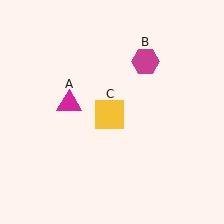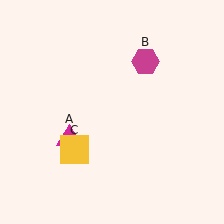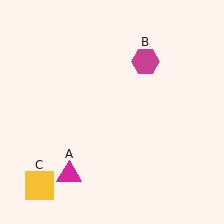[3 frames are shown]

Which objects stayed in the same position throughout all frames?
Magenta hexagon (object B) remained stationary.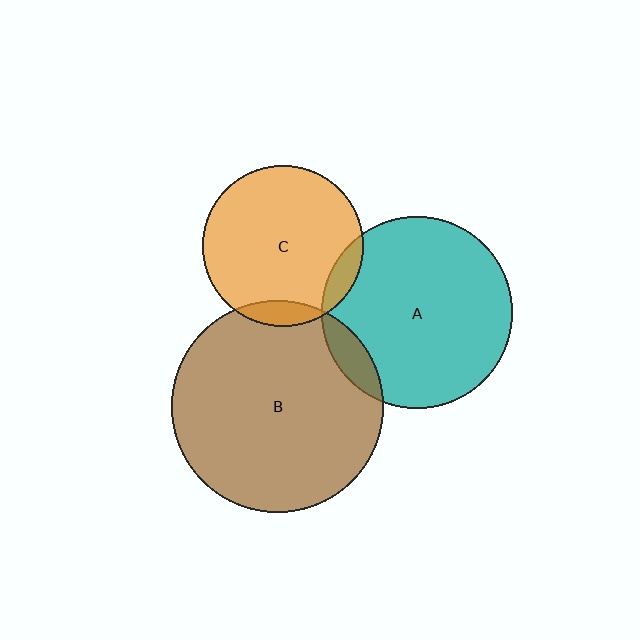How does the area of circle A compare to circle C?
Approximately 1.4 times.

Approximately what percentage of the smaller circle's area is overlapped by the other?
Approximately 10%.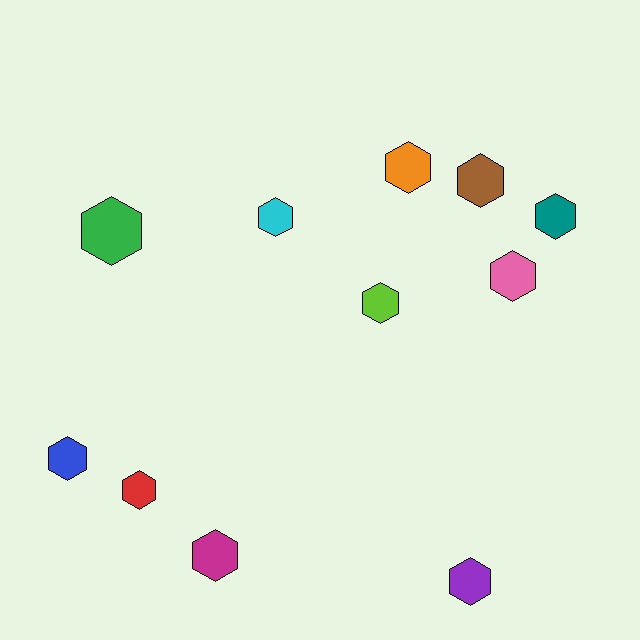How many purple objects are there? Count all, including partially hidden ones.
There is 1 purple object.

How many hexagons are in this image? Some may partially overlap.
There are 11 hexagons.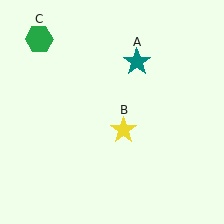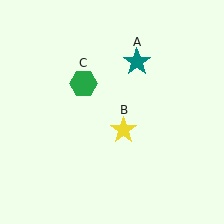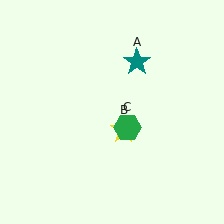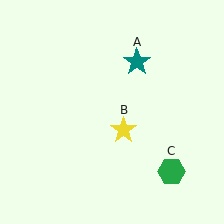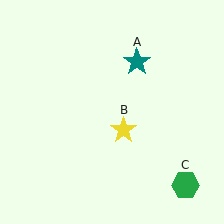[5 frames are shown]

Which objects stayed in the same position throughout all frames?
Teal star (object A) and yellow star (object B) remained stationary.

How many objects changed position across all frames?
1 object changed position: green hexagon (object C).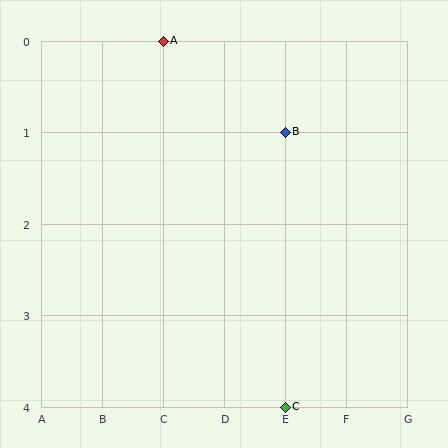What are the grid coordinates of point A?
Point A is at grid coordinates (C, 0).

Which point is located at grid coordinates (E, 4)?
Point C is at (E, 4).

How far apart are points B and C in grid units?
Points B and C are 3 rows apart.